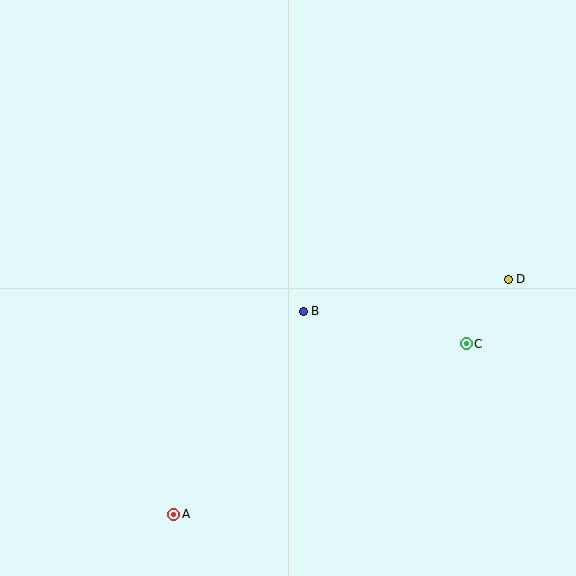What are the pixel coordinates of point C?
Point C is at (466, 344).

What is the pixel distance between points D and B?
The distance between D and B is 207 pixels.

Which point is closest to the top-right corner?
Point D is closest to the top-right corner.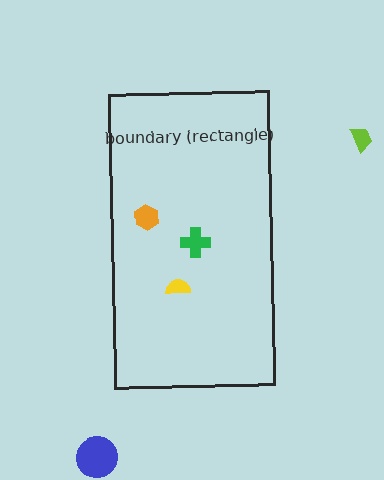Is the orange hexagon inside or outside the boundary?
Inside.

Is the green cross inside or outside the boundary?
Inside.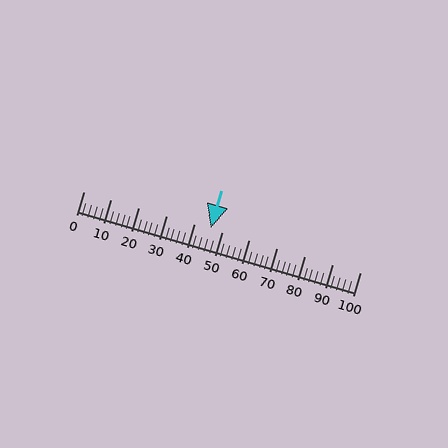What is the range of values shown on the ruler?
The ruler shows values from 0 to 100.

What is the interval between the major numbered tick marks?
The major tick marks are spaced 10 units apart.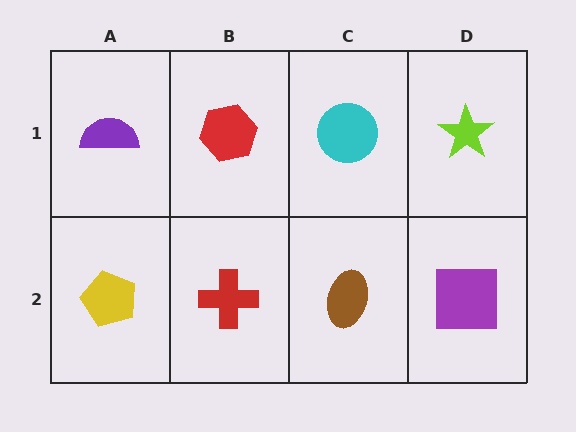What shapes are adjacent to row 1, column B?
A red cross (row 2, column B), a purple semicircle (row 1, column A), a cyan circle (row 1, column C).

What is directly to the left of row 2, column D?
A brown ellipse.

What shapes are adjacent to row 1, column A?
A yellow pentagon (row 2, column A), a red hexagon (row 1, column B).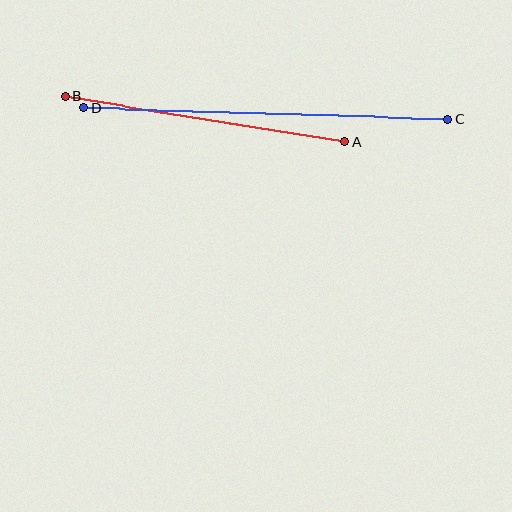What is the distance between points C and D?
The distance is approximately 364 pixels.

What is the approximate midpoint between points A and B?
The midpoint is at approximately (205, 119) pixels.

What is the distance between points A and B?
The distance is approximately 284 pixels.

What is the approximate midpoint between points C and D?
The midpoint is at approximately (265, 114) pixels.